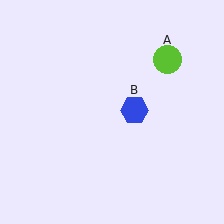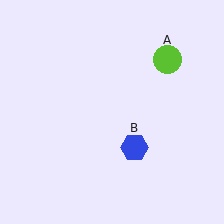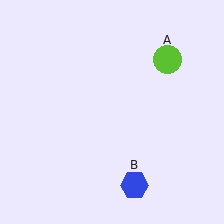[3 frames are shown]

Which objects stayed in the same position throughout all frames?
Lime circle (object A) remained stationary.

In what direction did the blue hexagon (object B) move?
The blue hexagon (object B) moved down.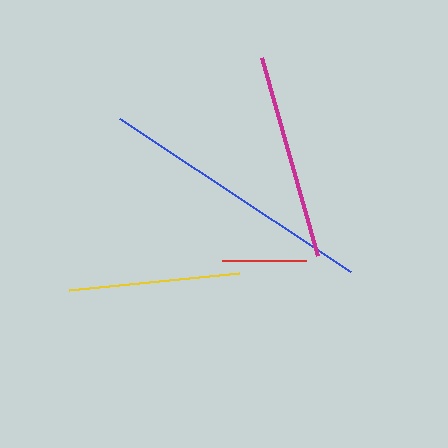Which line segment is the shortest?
The red line is the shortest at approximately 84 pixels.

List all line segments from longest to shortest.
From longest to shortest: blue, magenta, yellow, red.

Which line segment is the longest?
The blue line is the longest at approximately 277 pixels.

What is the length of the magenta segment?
The magenta segment is approximately 206 pixels long.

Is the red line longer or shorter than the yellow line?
The yellow line is longer than the red line.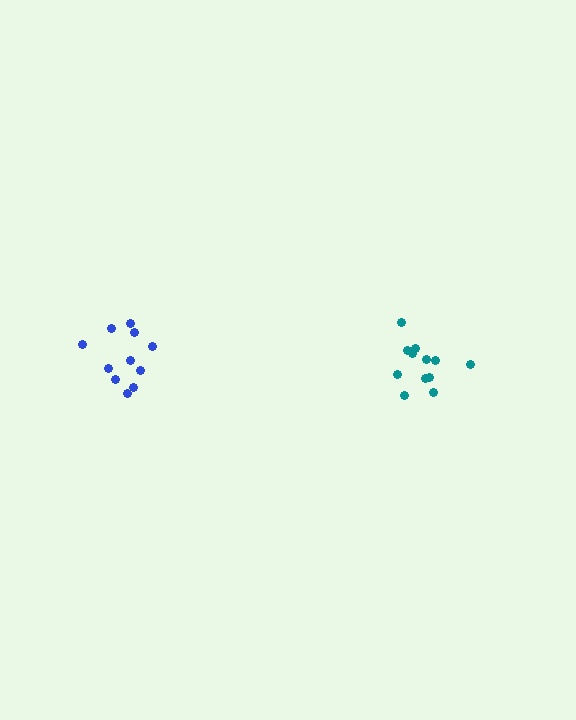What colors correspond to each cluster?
The clusters are colored: blue, teal.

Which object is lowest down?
The blue cluster is bottommost.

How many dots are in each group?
Group 1: 11 dots, Group 2: 12 dots (23 total).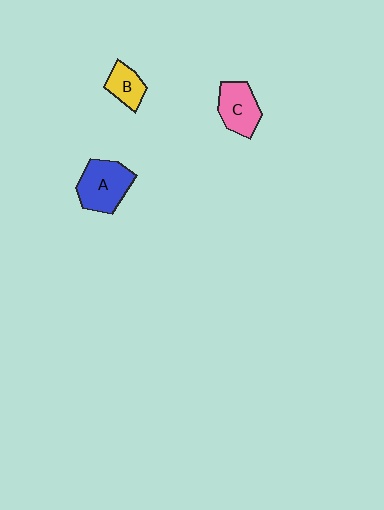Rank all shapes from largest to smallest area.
From largest to smallest: A (blue), C (pink), B (yellow).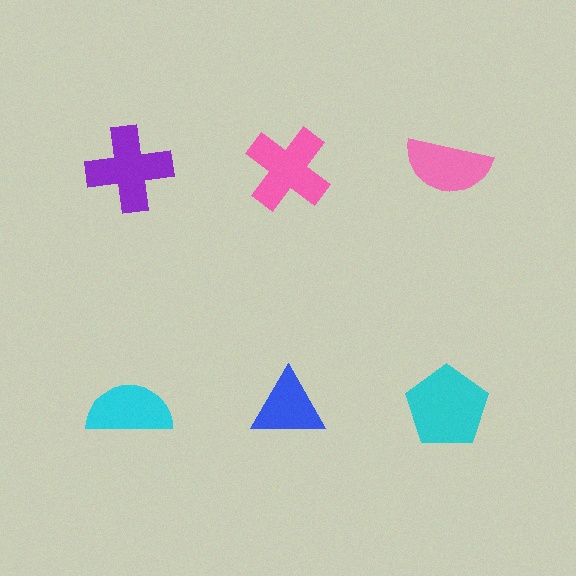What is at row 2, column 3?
A cyan pentagon.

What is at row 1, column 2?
A pink cross.